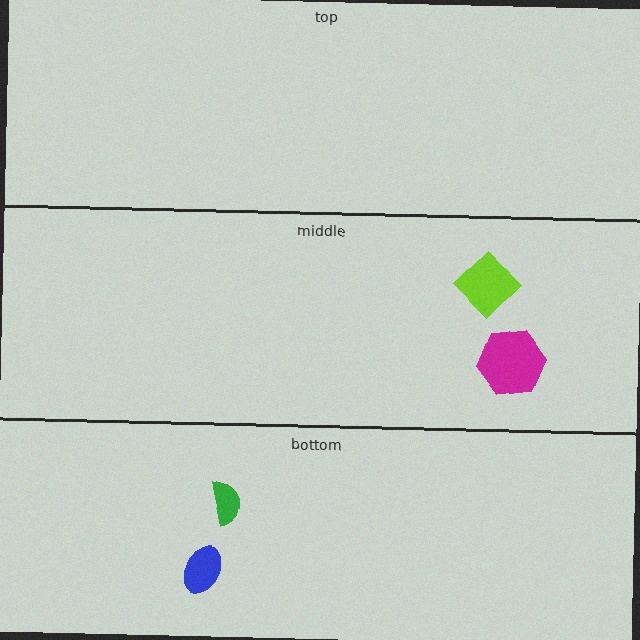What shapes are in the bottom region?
The blue ellipse, the green semicircle.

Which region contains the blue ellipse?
The bottom region.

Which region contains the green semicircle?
The bottom region.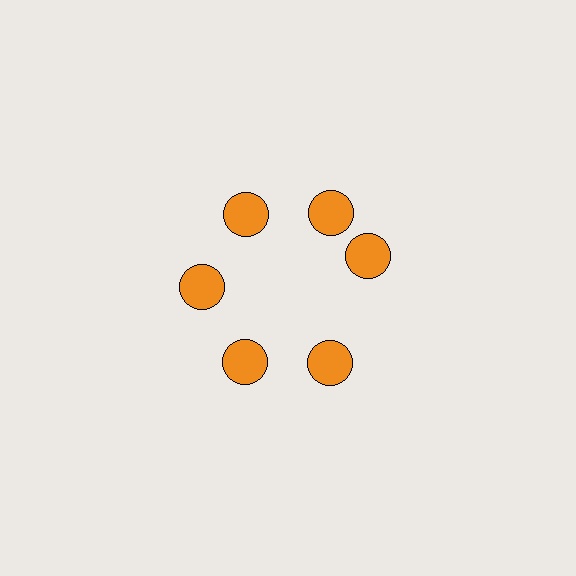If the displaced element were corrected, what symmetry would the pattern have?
It would have 6-fold rotational symmetry — the pattern would map onto itself every 60 degrees.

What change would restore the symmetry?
The symmetry would be restored by rotating it back into even spacing with its neighbors so that all 6 circles sit at equal angles and equal distance from the center.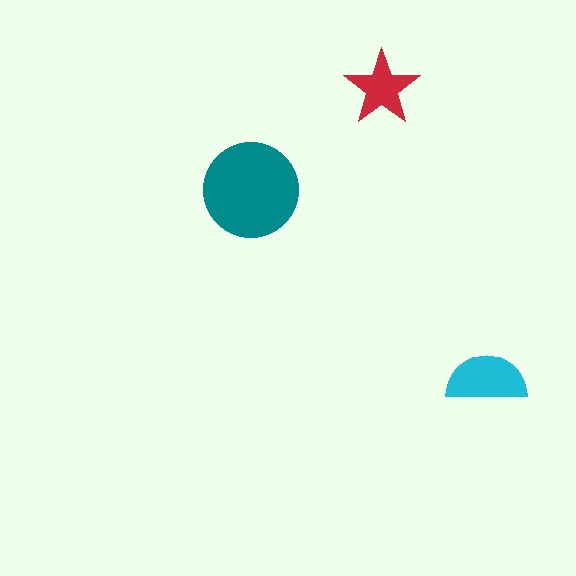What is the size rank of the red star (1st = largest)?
3rd.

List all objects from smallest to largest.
The red star, the cyan semicircle, the teal circle.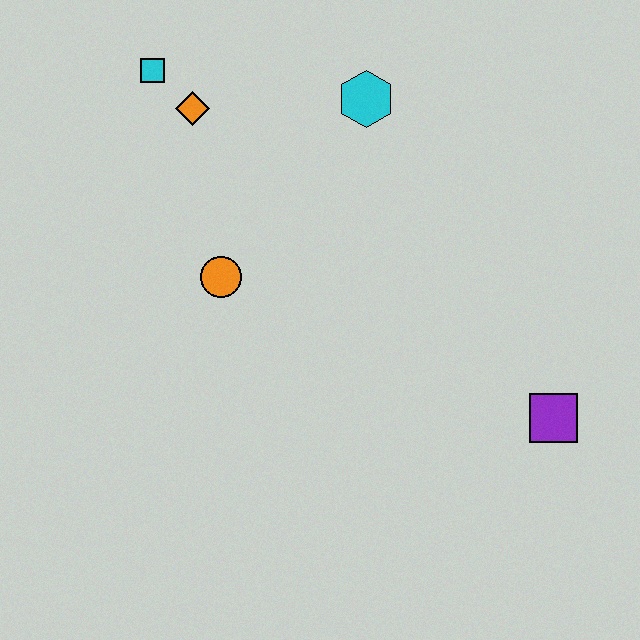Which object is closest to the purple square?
The orange circle is closest to the purple square.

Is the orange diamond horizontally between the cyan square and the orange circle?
Yes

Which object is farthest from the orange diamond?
The purple square is farthest from the orange diamond.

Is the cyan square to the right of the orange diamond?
No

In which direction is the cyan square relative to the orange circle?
The cyan square is above the orange circle.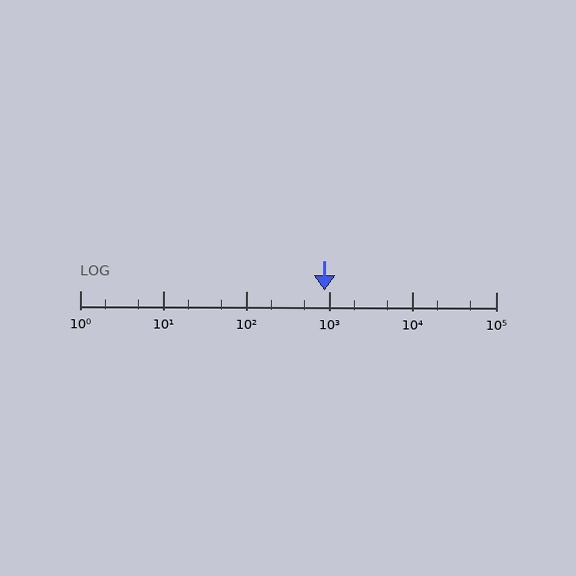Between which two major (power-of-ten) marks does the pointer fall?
The pointer is between 100 and 1000.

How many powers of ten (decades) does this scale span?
The scale spans 5 decades, from 1 to 100000.